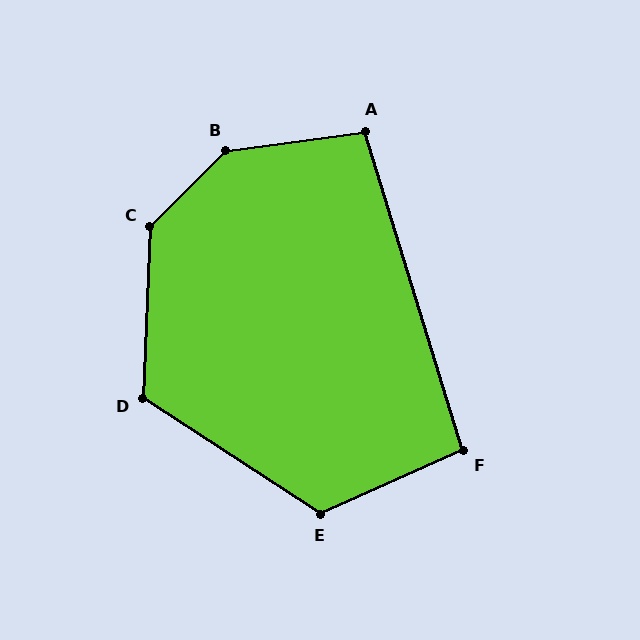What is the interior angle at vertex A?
Approximately 99 degrees (obtuse).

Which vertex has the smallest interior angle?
F, at approximately 97 degrees.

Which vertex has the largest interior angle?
B, at approximately 143 degrees.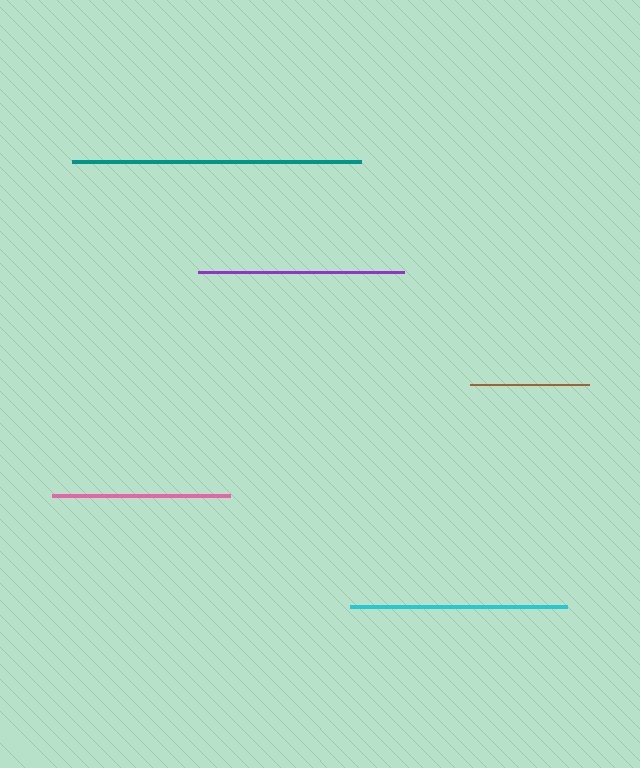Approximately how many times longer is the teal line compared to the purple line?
The teal line is approximately 1.4 times the length of the purple line.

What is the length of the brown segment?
The brown segment is approximately 119 pixels long.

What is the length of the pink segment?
The pink segment is approximately 177 pixels long.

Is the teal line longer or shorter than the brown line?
The teal line is longer than the brown line.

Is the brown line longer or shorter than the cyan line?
The cyan line is longer than the brown line.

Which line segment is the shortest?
The brown line is the shortest at approximately 119 pixels.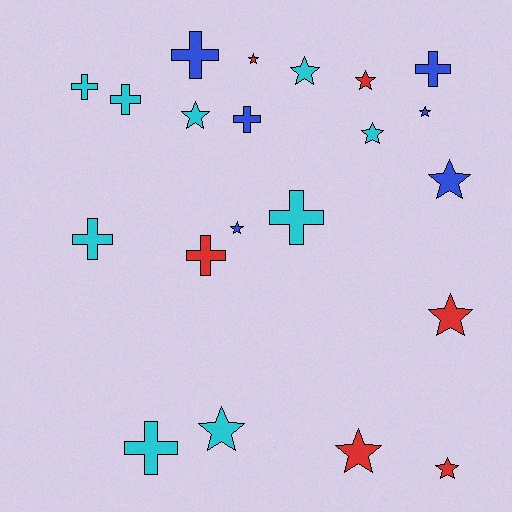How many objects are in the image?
There are 21 objects.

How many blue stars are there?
There are 3 blue stars.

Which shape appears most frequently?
Star, with 12 objects.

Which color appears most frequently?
Cyan, with 9 objects.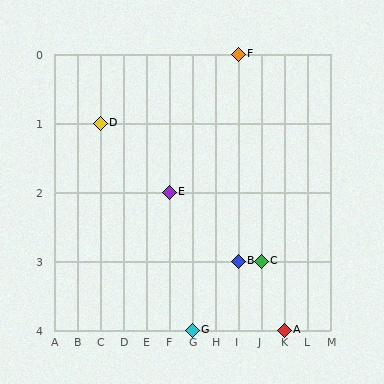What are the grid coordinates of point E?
Point E is at grid coordinates (F, 2).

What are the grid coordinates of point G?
Point G is at grid coordinates (G, 4).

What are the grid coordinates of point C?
Point C is at grid coordinates (J, 3).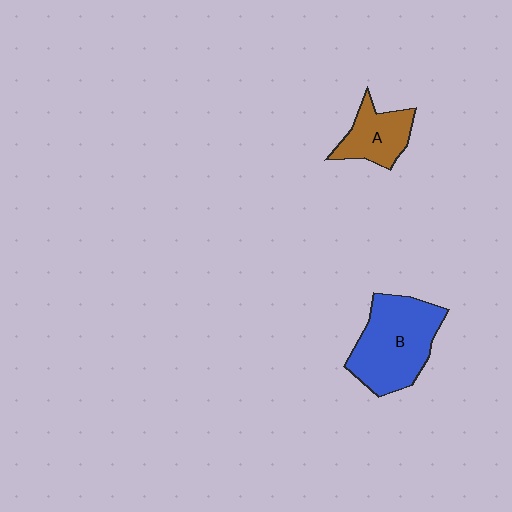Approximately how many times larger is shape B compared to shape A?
Approximately 1.9 times.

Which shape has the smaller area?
Shape A (brown).